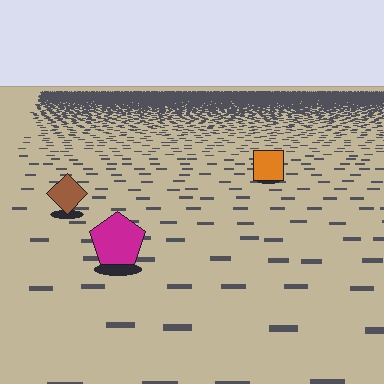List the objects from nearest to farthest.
From nearest to farthest: the magenta pentagon, the brown diamond, the orange square.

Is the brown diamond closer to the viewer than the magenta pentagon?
No. The magenta pentagon is closer — you can tell from the texture gradient: the ground texture is coarser near it.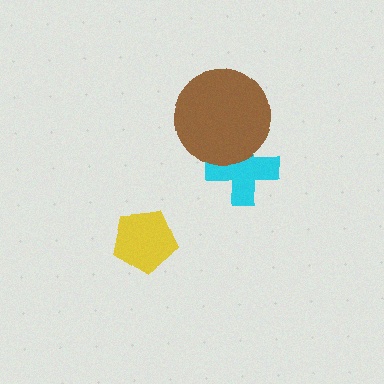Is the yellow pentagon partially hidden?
No, no other shape covers it.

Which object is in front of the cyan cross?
The brown circle is in front of the cyan cross.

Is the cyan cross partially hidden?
Yes, it is partially covered by another shape.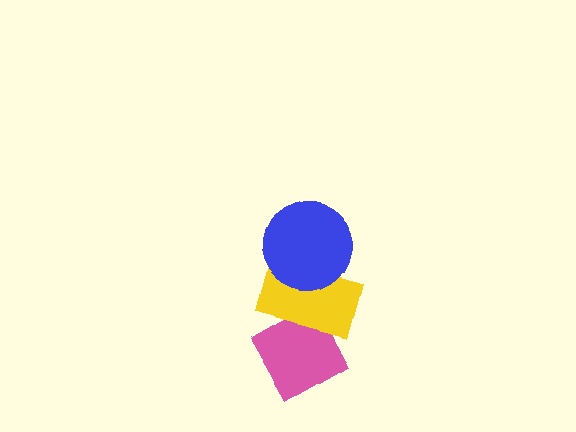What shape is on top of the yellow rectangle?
The blue circle is on top of the yellow rectangle.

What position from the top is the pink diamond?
The pink diamond is 3rd from the top.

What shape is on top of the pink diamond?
The yellow rectangle is on top of the pink diamond.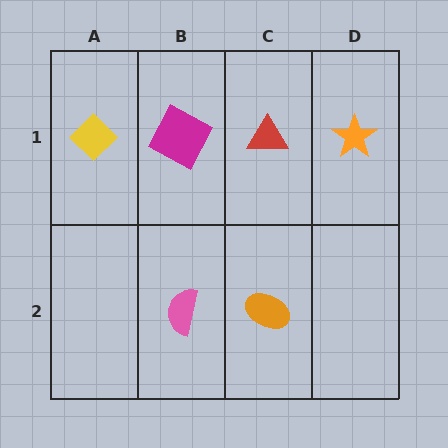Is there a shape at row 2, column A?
No, that cell is empty.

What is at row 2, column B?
A pink semicircle.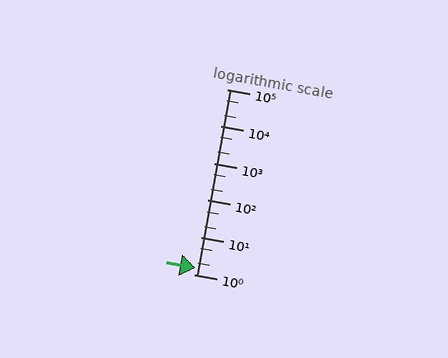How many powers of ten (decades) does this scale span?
The scale spans 5 decades, from 1 to 100000.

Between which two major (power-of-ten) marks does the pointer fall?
The pointer is between 1 and 10.